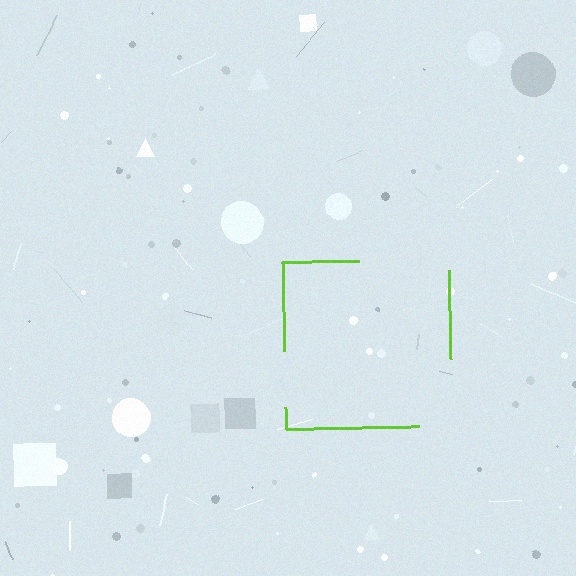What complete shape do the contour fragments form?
The contour fragments form a square.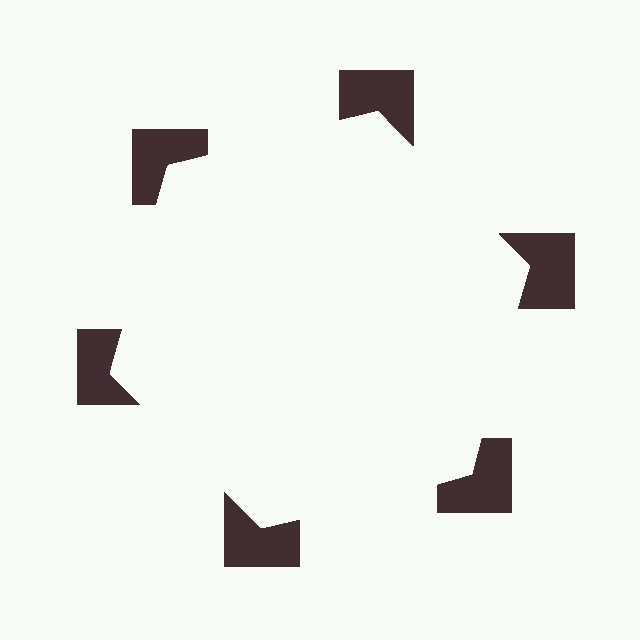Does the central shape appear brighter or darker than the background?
It typically appears slightly brighter than the background, even though no actual brightness change is drawn.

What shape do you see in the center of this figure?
An illusory hexagon — its edges are inferred from the aligned wedge cuts in the notched squares, not physically drawn.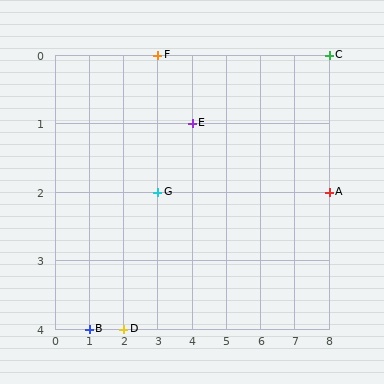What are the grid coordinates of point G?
Point G is at grid coordinates (3, 2).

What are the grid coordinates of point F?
Point F is at grid coordinates (3, 0).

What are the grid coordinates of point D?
Point D is at grid coordinates (2, 4).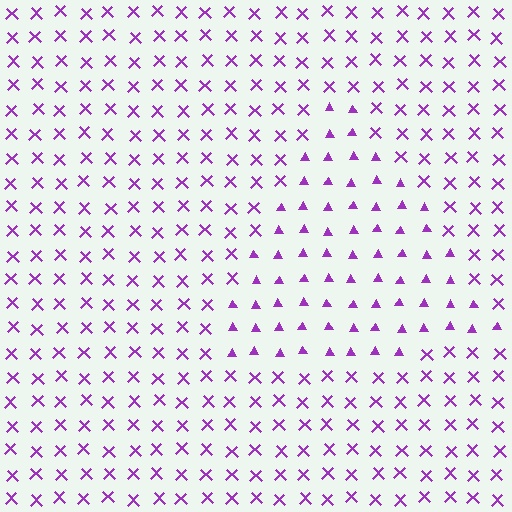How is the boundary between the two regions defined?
The boundary is defined by a change in element shape: triangles inside vs. X marks outside. All elements share the same color and spacing.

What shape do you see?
I see a triangle.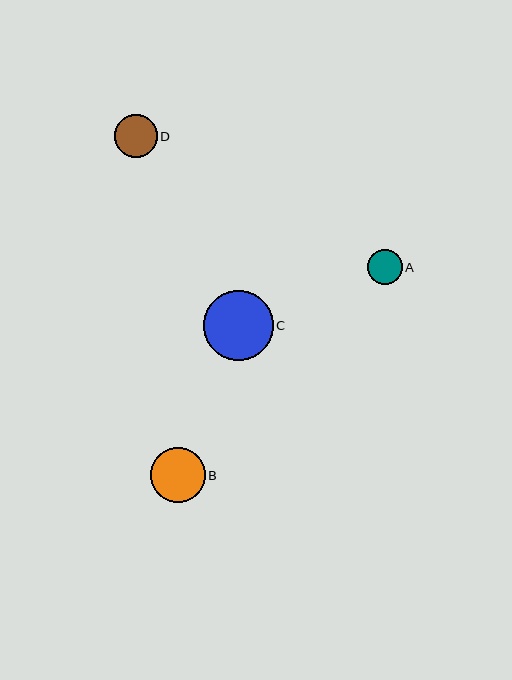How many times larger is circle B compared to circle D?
Circle B is approximately 1.3 times the size of circle D.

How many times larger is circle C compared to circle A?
Circle C is approximately 2.0 times the size of circle A.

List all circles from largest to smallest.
From largest to smallest: C, B, D, A.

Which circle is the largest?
Circle C is the largest with a size of approximately 69 pixels.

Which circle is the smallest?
Circle A is the smallest with a size of approximately 34 pixels.